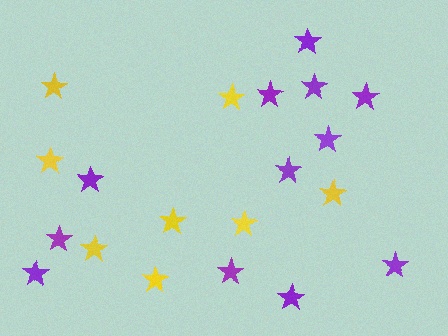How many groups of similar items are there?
There are 2 groups: one group of yellow stars (8) and one group of purple stars (12).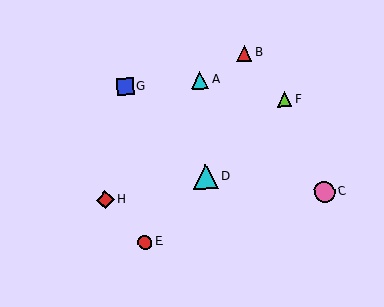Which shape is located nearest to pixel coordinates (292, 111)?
The lime triangle (labeled F) at (284, 99) is nearest to that location.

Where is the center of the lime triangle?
The center of the lime triangle is at (284, 99).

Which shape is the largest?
The cyan triangle (labeled D) is the largest.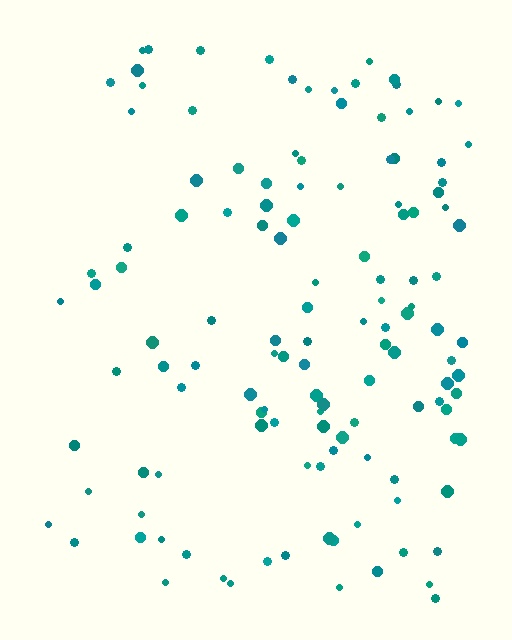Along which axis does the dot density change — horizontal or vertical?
Horizontal.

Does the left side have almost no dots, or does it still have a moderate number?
Still a moderate number, just noticeably fewer than the right.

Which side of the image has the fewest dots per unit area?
The left.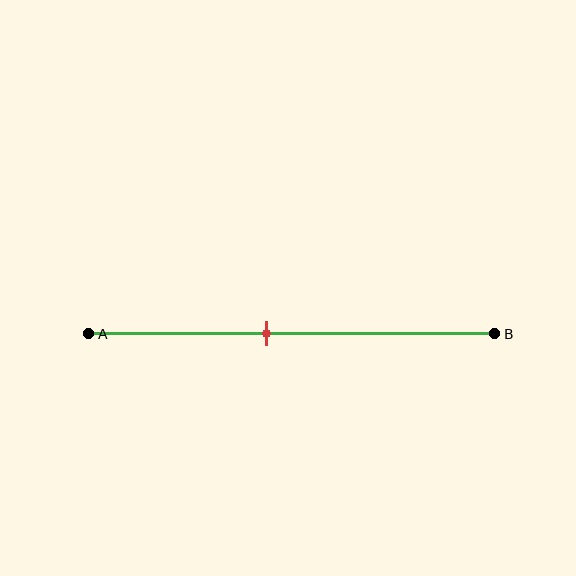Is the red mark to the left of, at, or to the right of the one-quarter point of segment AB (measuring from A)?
The red mark is to the right of the one-quarter point of segment AB.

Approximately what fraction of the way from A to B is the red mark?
The red mark is approximately 45% of the way from A to B.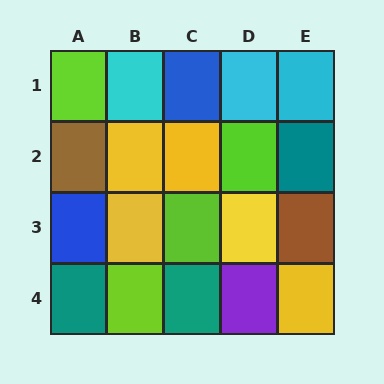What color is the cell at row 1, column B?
Cyan.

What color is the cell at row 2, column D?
Lime.